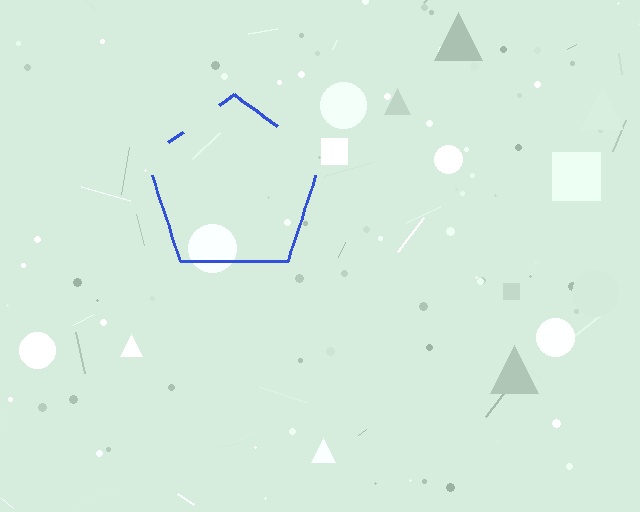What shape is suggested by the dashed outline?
The dashed outline suggests a pentagon.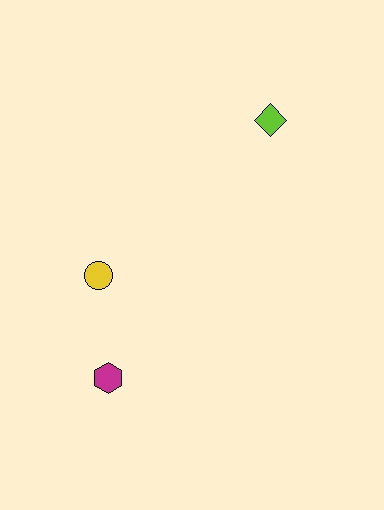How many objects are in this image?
There are 3 objects.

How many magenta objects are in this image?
There is 1 magenta object.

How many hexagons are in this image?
There is 1 hexagon.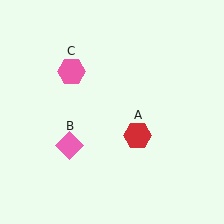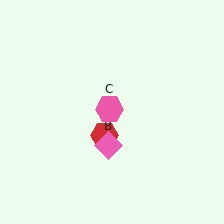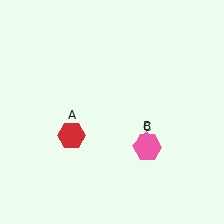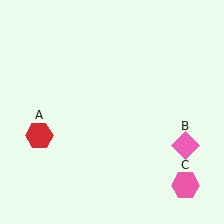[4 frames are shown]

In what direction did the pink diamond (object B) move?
The pink diamond (object B) moved right.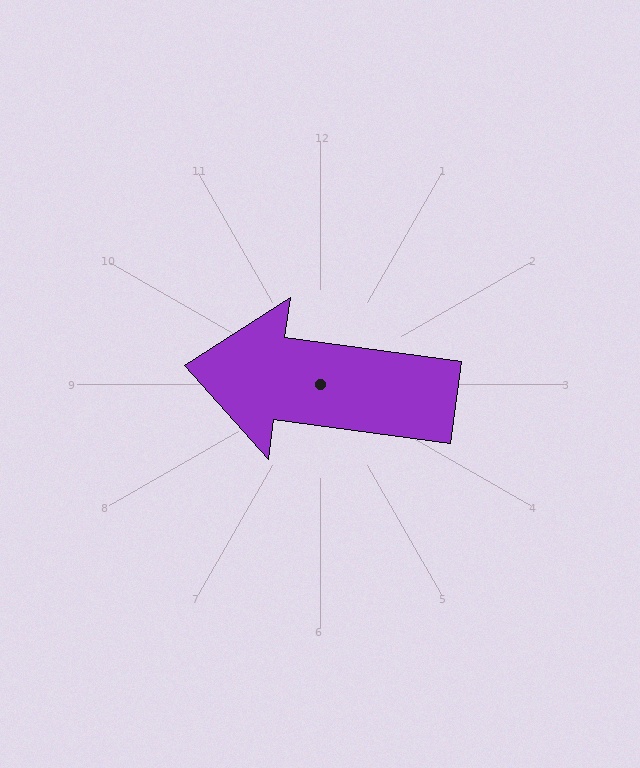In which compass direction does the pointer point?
West.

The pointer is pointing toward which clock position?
Roughly 9 o'clock.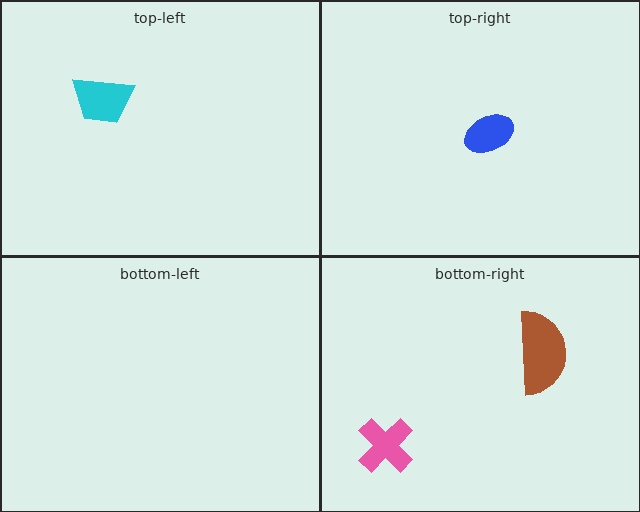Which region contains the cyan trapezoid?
The top-left region.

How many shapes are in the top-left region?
1.